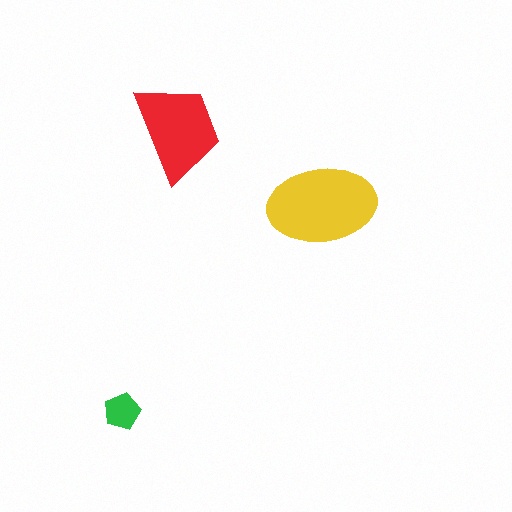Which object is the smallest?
The green pentagon.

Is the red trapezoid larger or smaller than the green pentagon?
Larger.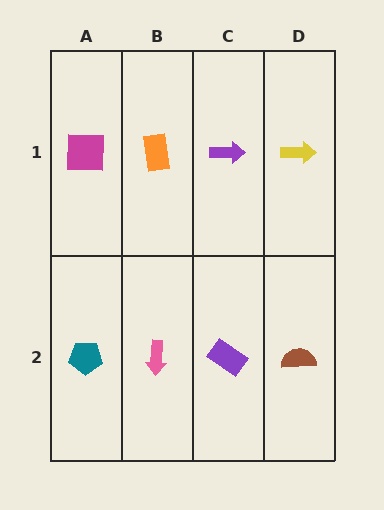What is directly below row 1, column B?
A pink arrow.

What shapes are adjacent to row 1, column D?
A brown semicircle (row 2, column D), a purple arrow (row 1, column C).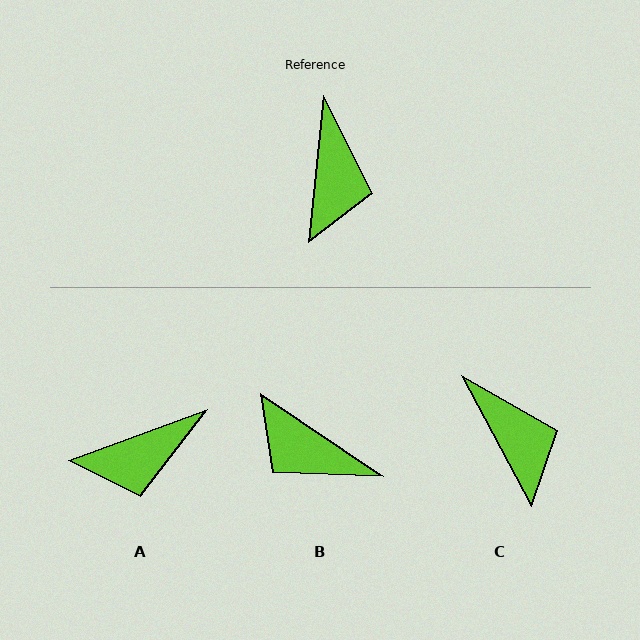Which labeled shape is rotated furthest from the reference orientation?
B, about 119 degrees away.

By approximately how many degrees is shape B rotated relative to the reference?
Approximately 119 degrees clockwise.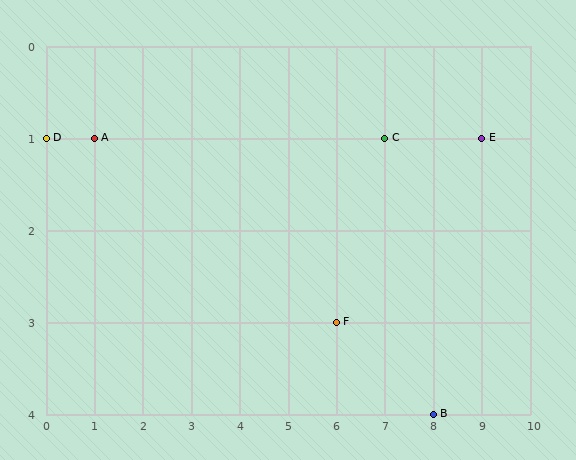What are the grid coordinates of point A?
Point A is at grid coordinates (1, 1).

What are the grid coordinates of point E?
Point E is at grid coordinates (9, 1).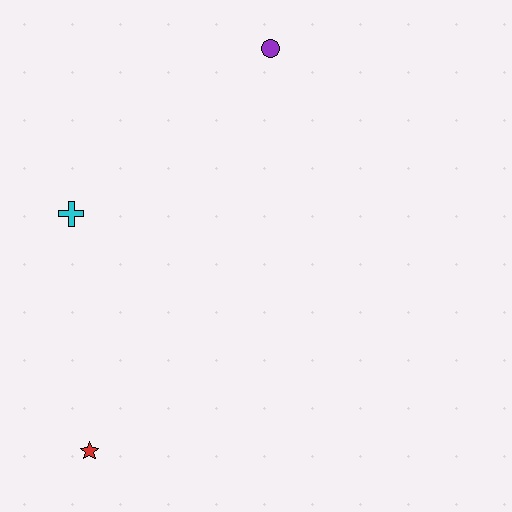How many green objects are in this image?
There are no green objects.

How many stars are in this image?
There is 1 star.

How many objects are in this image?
There are 3 objects.